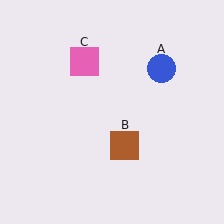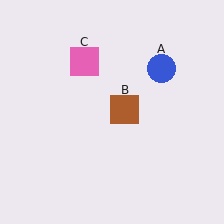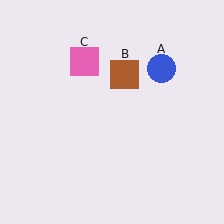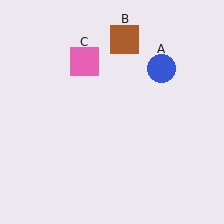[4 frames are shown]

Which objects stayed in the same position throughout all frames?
Blue circle (object A) and pink square (object C) remained stationary.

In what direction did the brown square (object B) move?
The brown square (object B) moved up.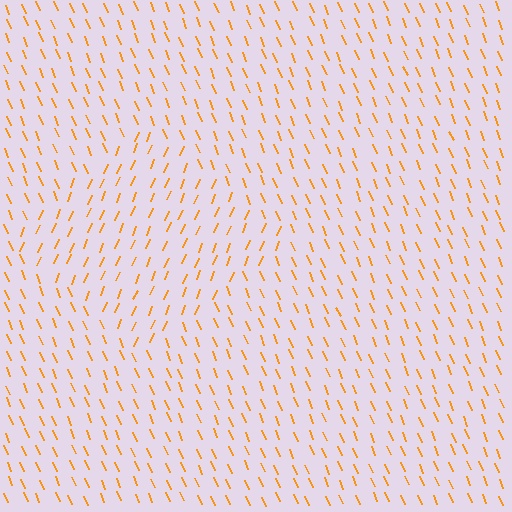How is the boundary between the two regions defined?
The boundary is defined purely by a change in line orientation (approximately 45 degrees difference). All lines are the same color and thickness.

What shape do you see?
I see a diamond.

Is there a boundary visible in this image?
Yes, there is a texture boundary formed by a change in line orientation.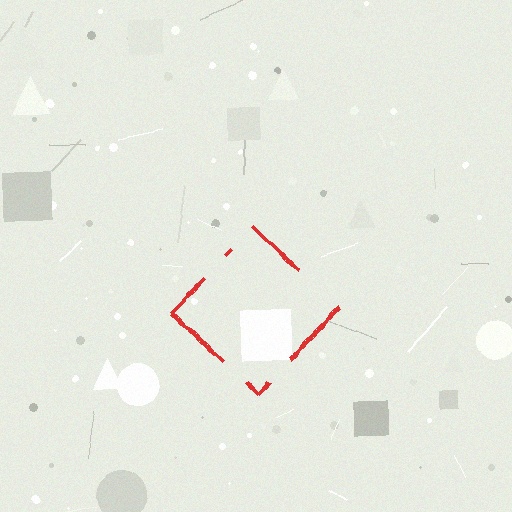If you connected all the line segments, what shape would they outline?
They would outline a diamond.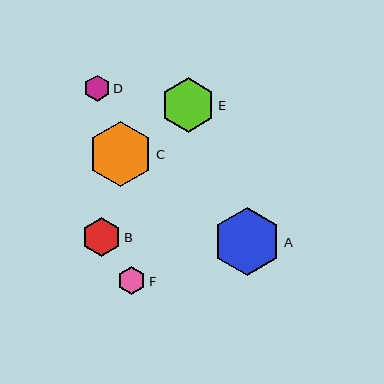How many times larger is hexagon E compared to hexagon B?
Hexagon E is approximately 1.4 times the size of hexagon B.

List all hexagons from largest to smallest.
From largest to smallest: A, C, E, B, F, D.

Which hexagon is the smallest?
Hexagon D is the smallest with a size of approximately 26 pixels.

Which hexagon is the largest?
Hexagon A is the largest with a size of approximately 68 pixels.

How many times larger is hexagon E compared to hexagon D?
Hexagon E is approximately 2.1 times the size of hexagon D.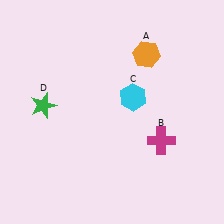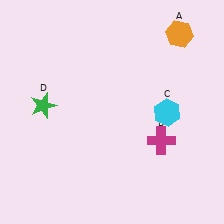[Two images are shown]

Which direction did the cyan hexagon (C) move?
The cyan hexagon (C) moved right.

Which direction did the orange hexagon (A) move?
The orange hexagon (A) moved right.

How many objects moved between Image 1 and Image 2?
2 objects moved between the two images.